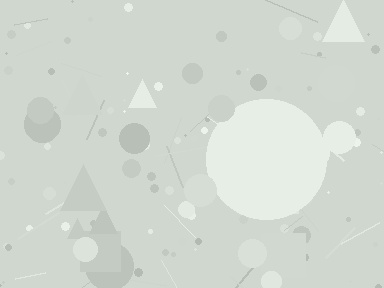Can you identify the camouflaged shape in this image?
The camouflaged shape is a circle.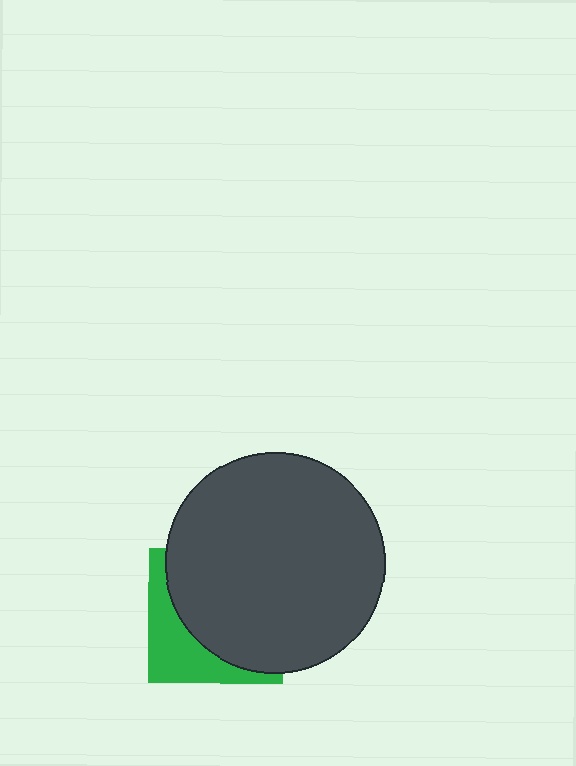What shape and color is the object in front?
The object in front is a dark gray circle.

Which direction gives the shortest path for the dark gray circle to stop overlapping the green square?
Moving toward the upper-right gives the shortest separation.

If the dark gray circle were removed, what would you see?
You would see the complete green square.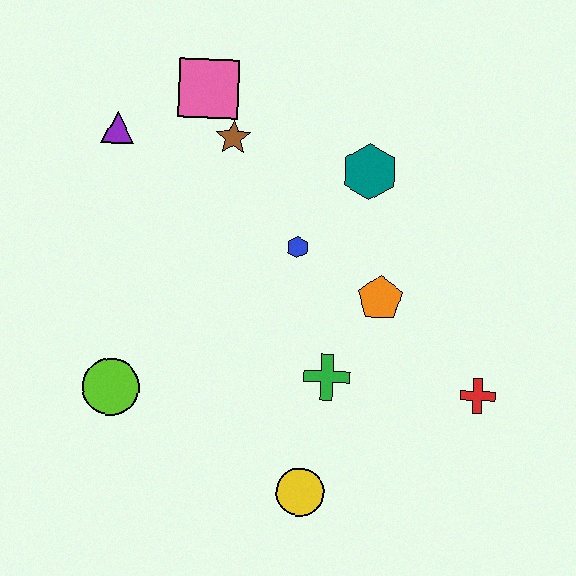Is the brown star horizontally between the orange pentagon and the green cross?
No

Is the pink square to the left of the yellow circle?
Yes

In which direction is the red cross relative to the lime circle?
The red cross is to the right of the lime circle.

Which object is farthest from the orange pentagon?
The purple triangle is farthest from the orange pentagon.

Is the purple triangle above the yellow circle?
Yes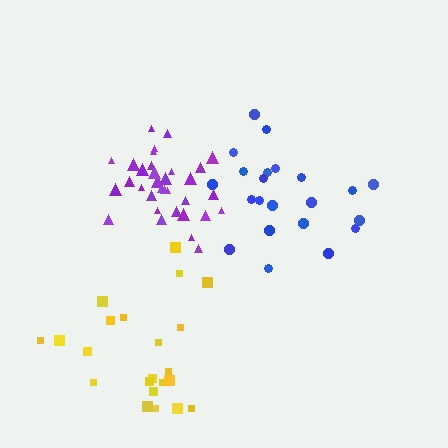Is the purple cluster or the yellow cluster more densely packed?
Purple.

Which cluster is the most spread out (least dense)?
Blue.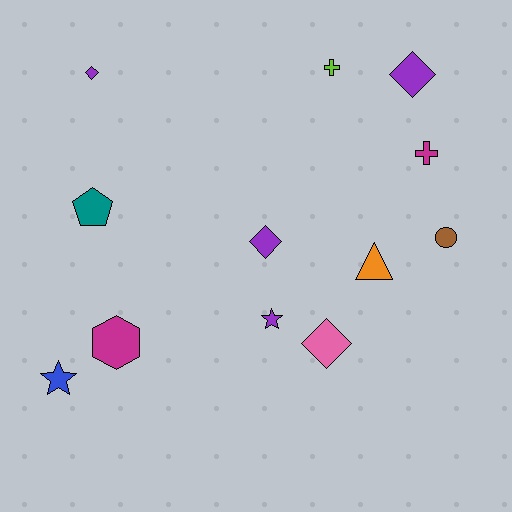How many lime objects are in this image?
There is 1 lime object.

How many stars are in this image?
There are 2 stars.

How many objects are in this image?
There are 12 objects.